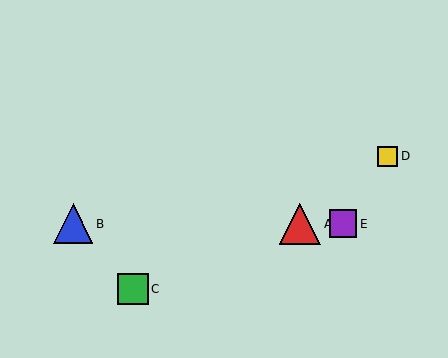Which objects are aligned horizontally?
Objects A, B, E are aligned horizontally.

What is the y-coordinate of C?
Object C is at y≈289.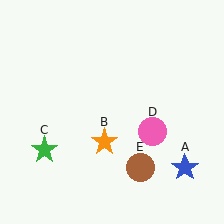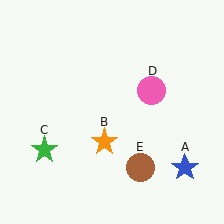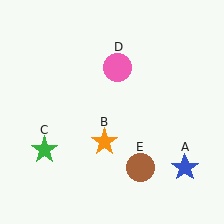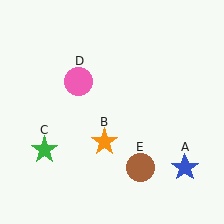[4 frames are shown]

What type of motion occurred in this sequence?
The pink circle (object D) rotated counterclockwise around the center of the scene.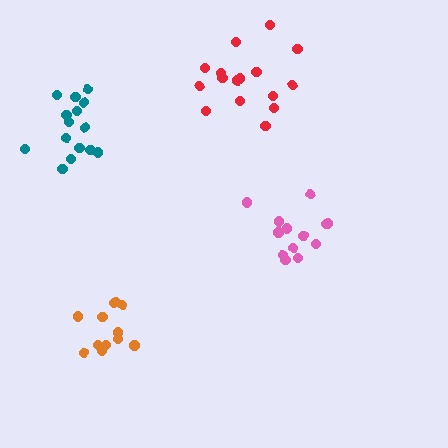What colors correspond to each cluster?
The clusters are colored: pink, orange, teal, red.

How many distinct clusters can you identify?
There are 4 distinct clusters.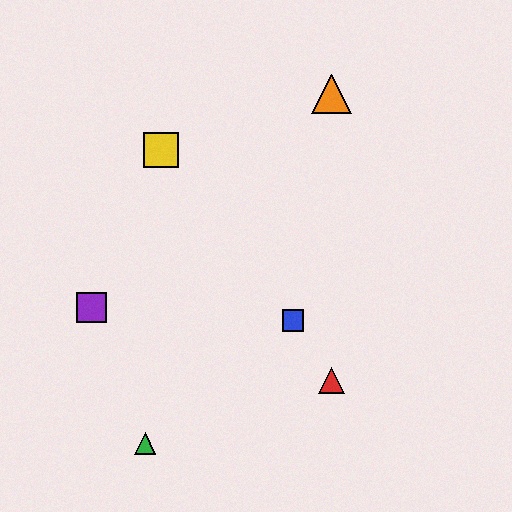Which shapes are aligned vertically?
The red triangle, the orange triangle are aligned vertically.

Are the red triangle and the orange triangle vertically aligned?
Yes, both are at x≈331.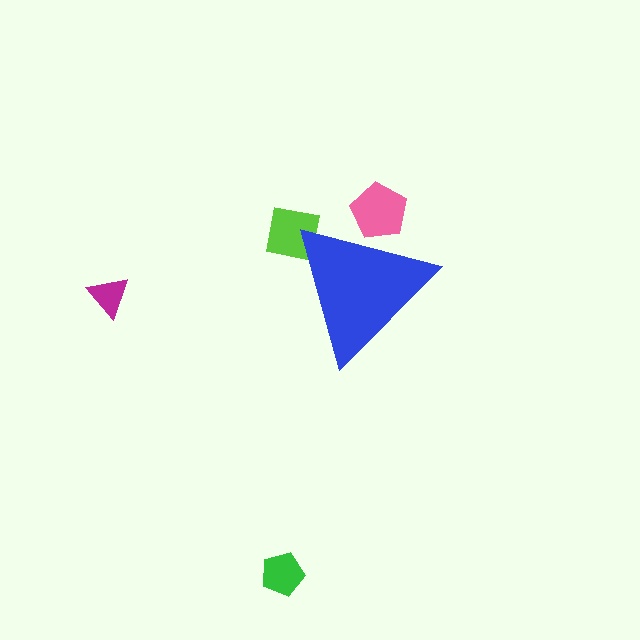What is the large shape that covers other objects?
A blue triangle.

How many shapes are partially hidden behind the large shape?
2 shapes are partially hidden.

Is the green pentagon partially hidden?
No, the green pentagon is fully visible.